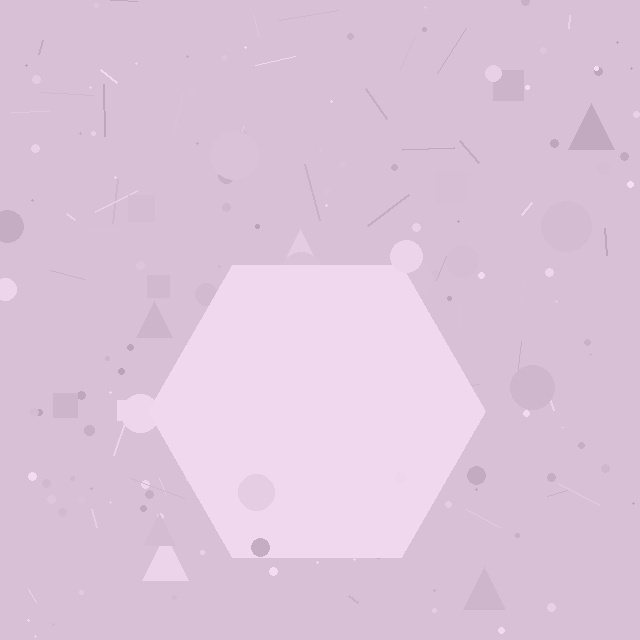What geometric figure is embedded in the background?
A hexagon is embedded in the background.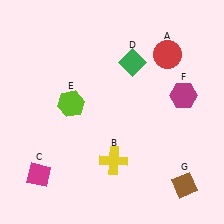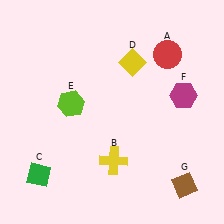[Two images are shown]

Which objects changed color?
C changed from magenta to green. D changed from green to yellow.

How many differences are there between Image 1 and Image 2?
There are 2 differences between the two images.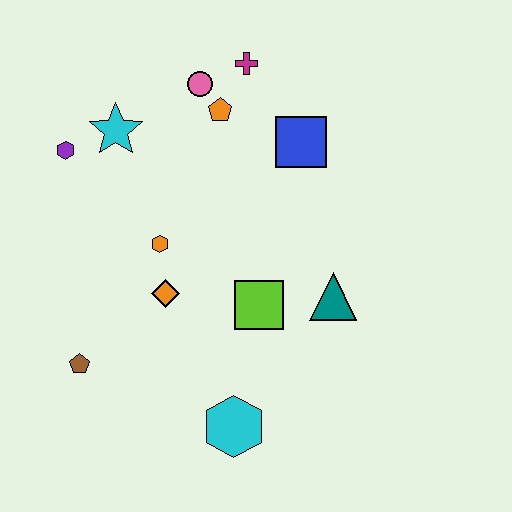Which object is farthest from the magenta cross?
The cyan hexagon is farthest from the magenta cross.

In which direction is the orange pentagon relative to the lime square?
The orange pentagon is above the lime square.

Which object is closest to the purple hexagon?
The cyan star is closest to the purple hexagon.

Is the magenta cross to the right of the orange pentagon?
Yes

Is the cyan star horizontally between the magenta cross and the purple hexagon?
Yes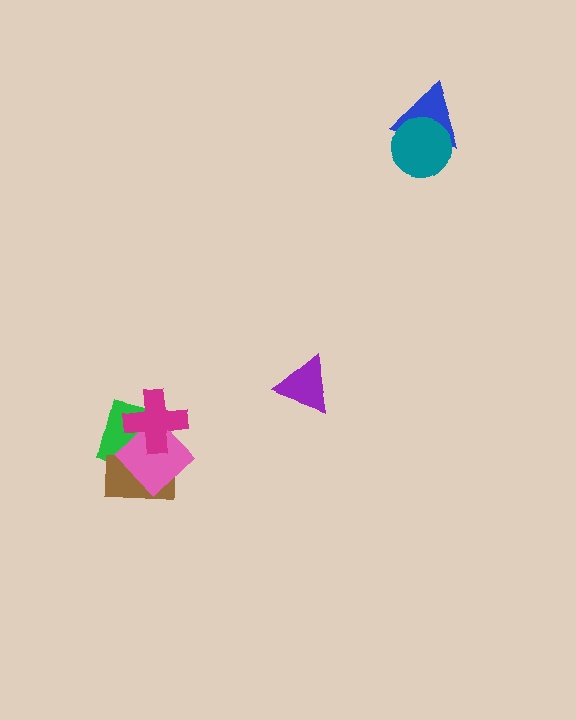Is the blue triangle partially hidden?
Yes, it is partially covered by another shape.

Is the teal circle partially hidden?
No, no other shape covers it.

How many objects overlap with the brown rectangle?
3 objects overlap with the brown rectangle.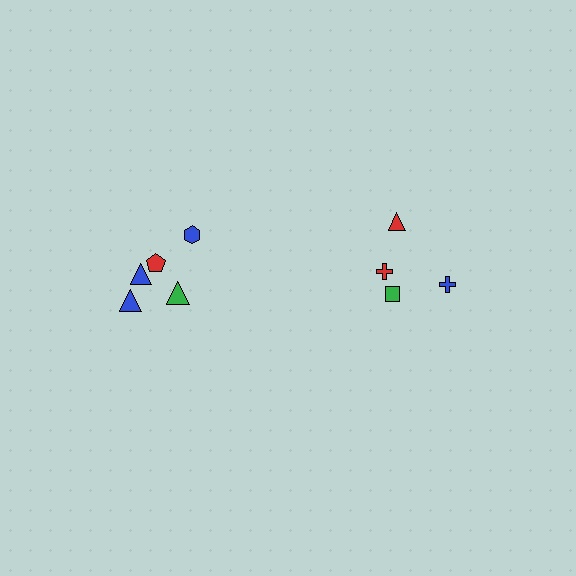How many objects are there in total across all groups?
There are 10 objects.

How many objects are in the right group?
There are 4 objects.